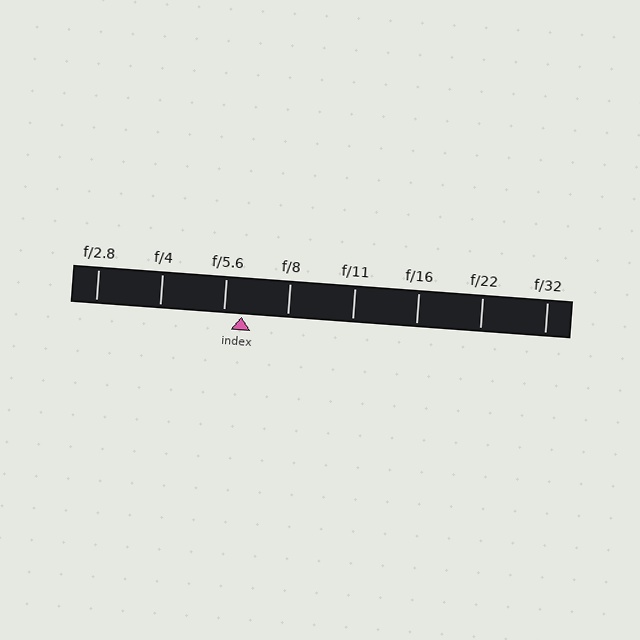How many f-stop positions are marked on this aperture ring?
There are 8 f-stop positions marked.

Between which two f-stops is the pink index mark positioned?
The index mark is between f/5.6 and f/8.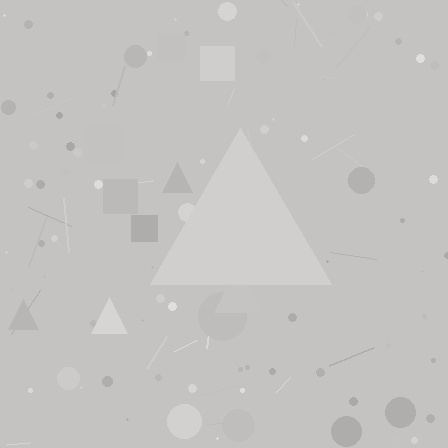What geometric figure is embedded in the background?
A triangle is embedded in the background.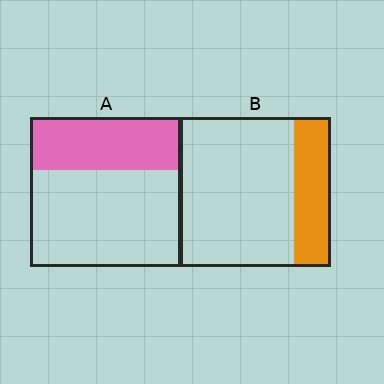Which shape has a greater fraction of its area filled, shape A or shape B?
Shape A.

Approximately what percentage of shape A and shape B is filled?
A is approximately 35% and B is approximately 25%.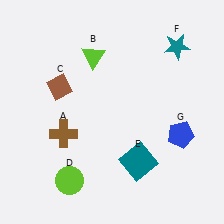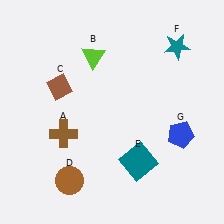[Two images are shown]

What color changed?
The circle (D) changed from lime in Image 1 to brown in Image 2.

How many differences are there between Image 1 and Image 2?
There is 1 difference between the two images.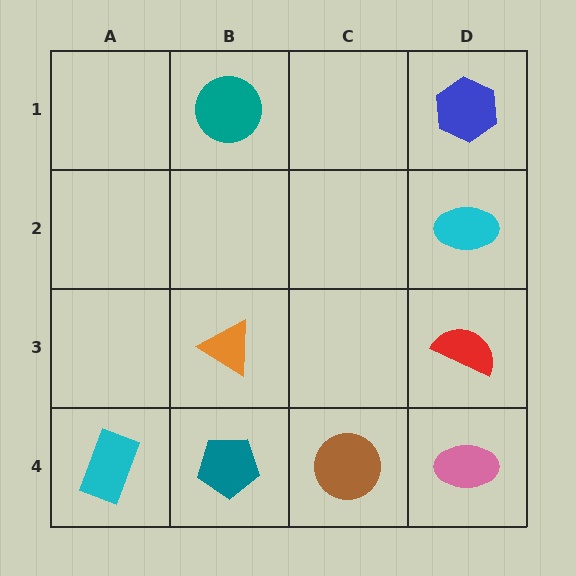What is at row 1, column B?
A teal circle.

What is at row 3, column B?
An orange triangle.